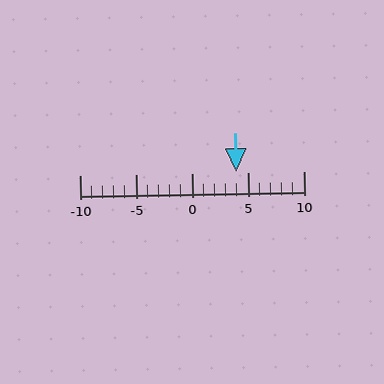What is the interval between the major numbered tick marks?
The major tick marks are spaced 5 units apart.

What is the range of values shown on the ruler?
The ruler shows values from -10 to 10.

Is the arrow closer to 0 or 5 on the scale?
The arrow is closer to 5.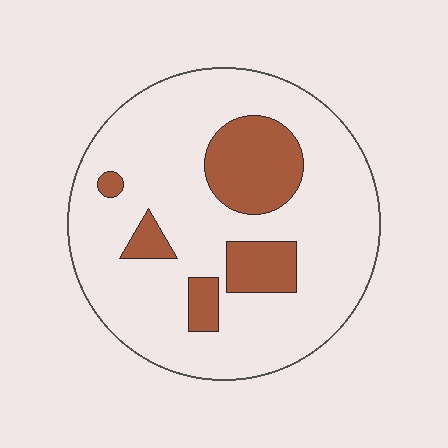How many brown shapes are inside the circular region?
5.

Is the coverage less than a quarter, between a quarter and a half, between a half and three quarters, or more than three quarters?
Less than a quarter.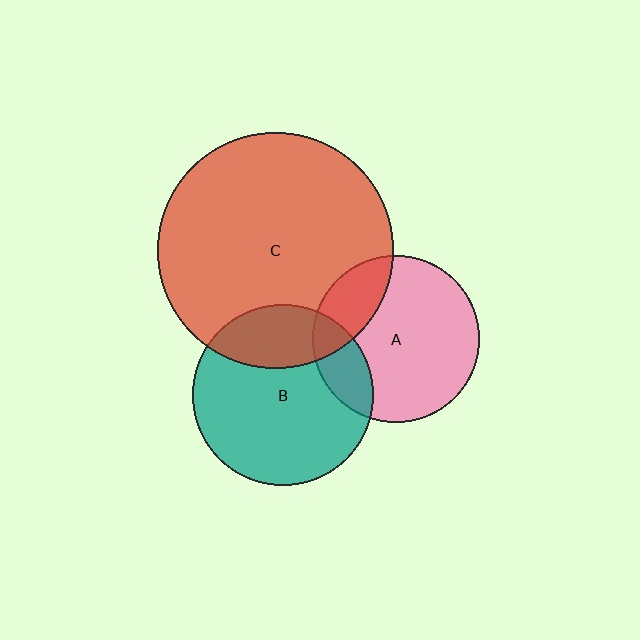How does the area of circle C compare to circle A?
Approximately 2.0 times.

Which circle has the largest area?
Circle C (red).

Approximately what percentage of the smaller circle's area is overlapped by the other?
Approximately 20%.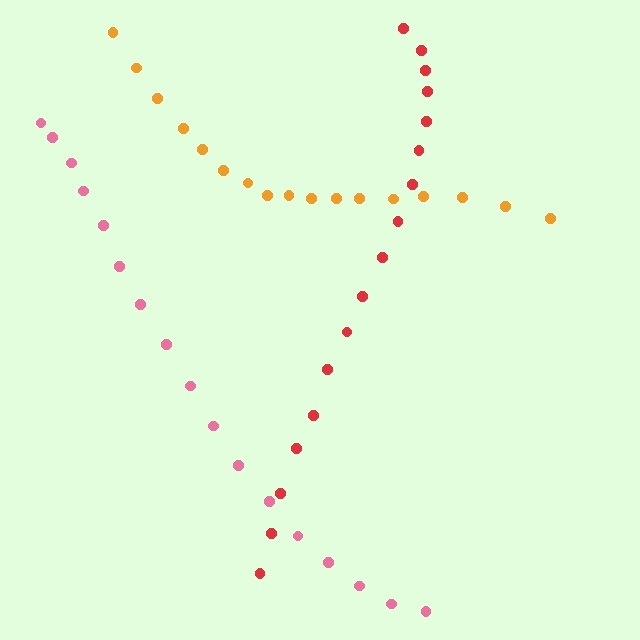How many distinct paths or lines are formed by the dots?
There are 3 distinct paths.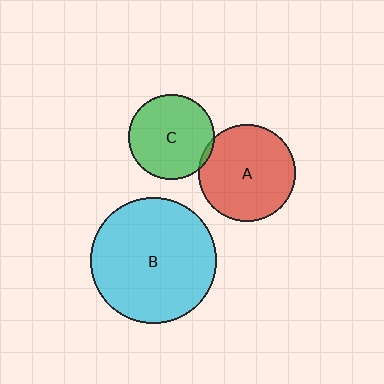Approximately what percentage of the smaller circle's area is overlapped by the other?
Approximately 5%.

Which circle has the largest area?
Circle B (cyan).